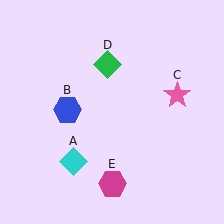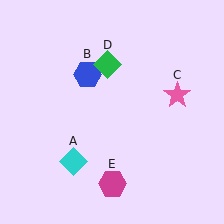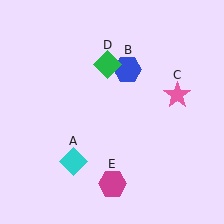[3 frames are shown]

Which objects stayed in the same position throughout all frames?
Cyan diamond (object A) and pink star (object C) and green diamond (object D) and magenta hexagon (object E) remained stationary.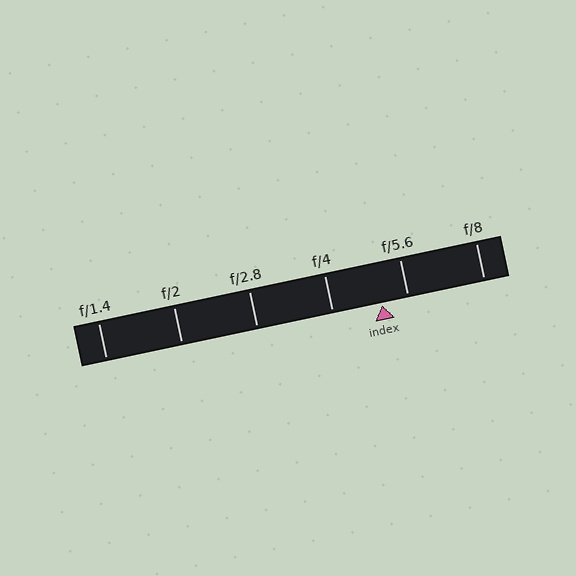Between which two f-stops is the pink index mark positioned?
The index mark is between f/4 and f/5.6.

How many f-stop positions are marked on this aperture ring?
There are 6 f-stop positions marked.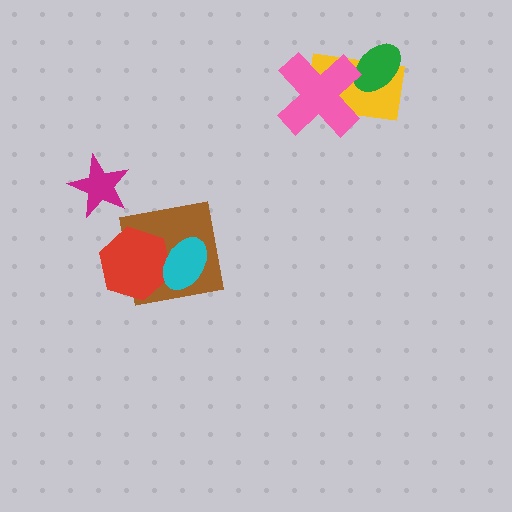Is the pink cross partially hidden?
No, no other shape covers it.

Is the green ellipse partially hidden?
Yes, it is partially covered by another shape.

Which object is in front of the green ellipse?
The pink cross is in front of the green ellipse.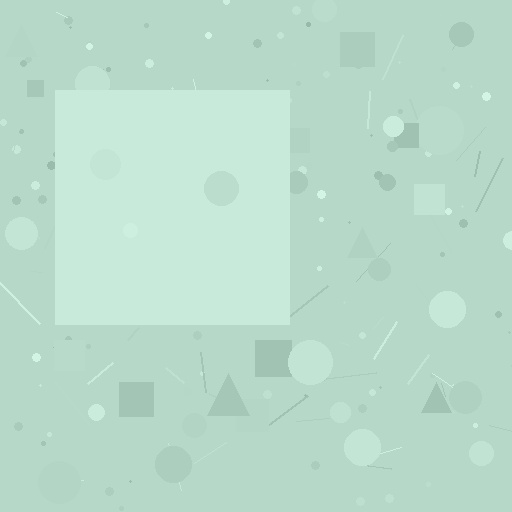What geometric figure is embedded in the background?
A square is embedded in the background.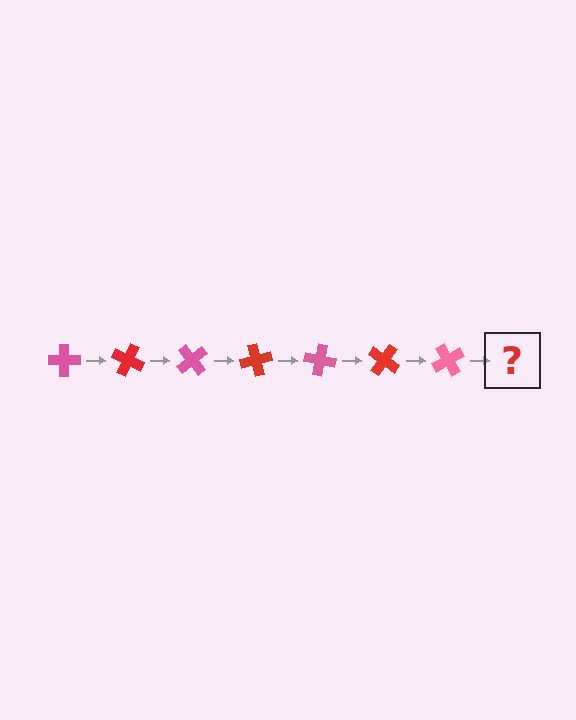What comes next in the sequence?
The next element should be a red cross, rotated 175 degrees from the start.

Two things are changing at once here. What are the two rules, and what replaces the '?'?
The two rules are that it rotates 25 degrees each step and the color cycles through pink and red. The '?' should be a red cross, rotated 175 degrees from the start.